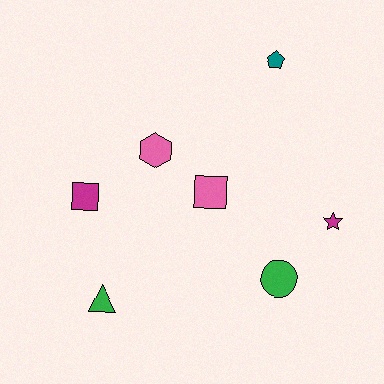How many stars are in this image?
There is 1 star.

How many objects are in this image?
There are 7 objects.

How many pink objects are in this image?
There are 2 pink objects.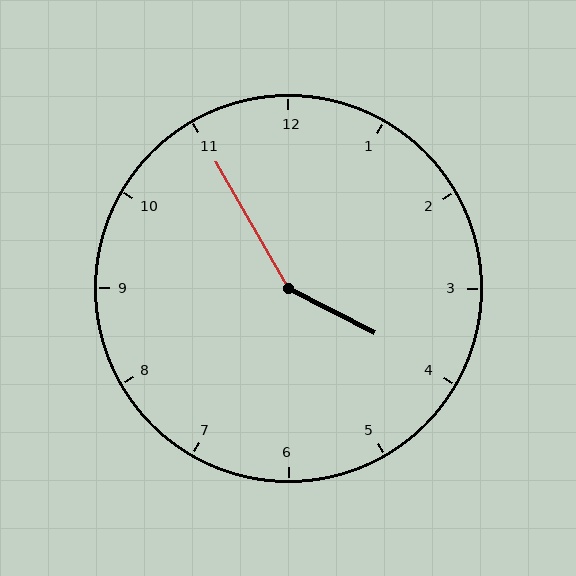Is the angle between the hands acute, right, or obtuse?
It is obtuse.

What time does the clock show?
3:55.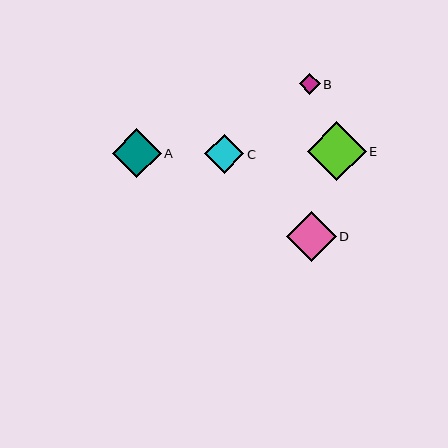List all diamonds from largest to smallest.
From largest to smallest: E, D, A, C, B.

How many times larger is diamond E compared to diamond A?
Diamond E is approximately 1.2 times the size of diamond A.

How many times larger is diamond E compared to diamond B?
Diamond E is approximately 2.8 times the size of diamond B.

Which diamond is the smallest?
Diamond B is the smallest with a size of approximately 21 pixels.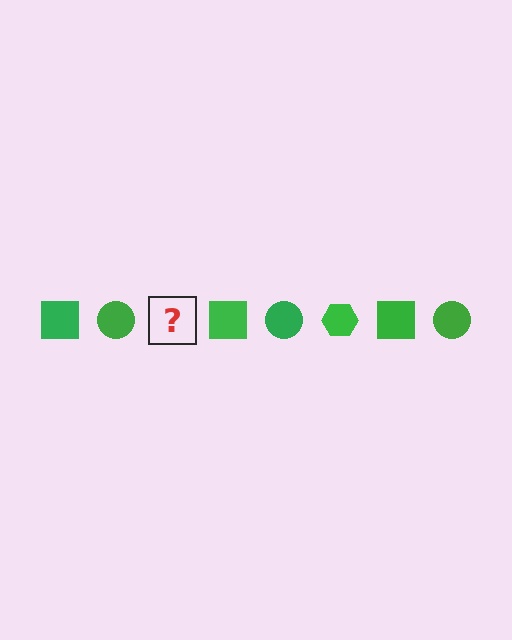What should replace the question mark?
The question mark should be replaced with a green hexagon.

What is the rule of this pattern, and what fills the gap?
The rule is that the pattern cycles through square, circle, hexagon shapes in green. The gap should be filled with a green hexagon.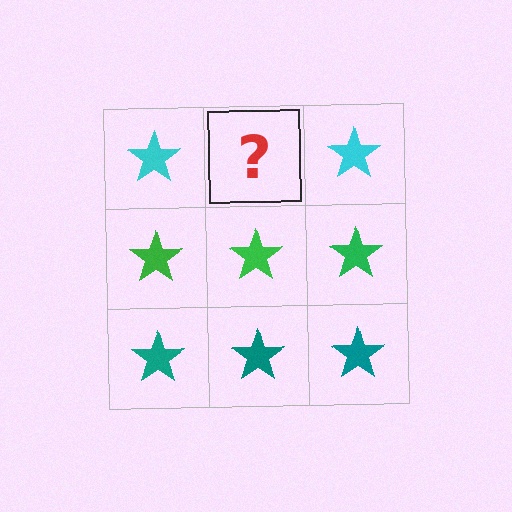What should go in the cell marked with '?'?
The missing cell should contain a cyan star.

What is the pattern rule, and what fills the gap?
The rule is that each row has a consistent color. The gap should be filled with a cyan star.